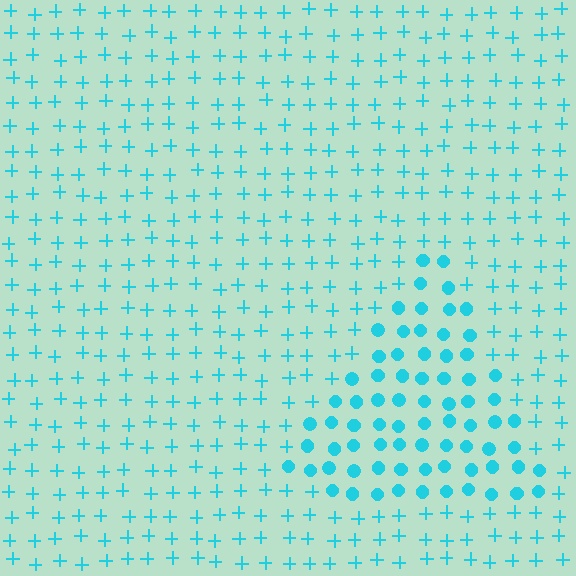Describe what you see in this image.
The image is filled with small cyan elements arranged in a uniform grid. A triangle-shaped region contains circles, while the surrounding area contains plus signs. The boundary is defined purely by the change in element shape.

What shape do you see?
I see a triangle.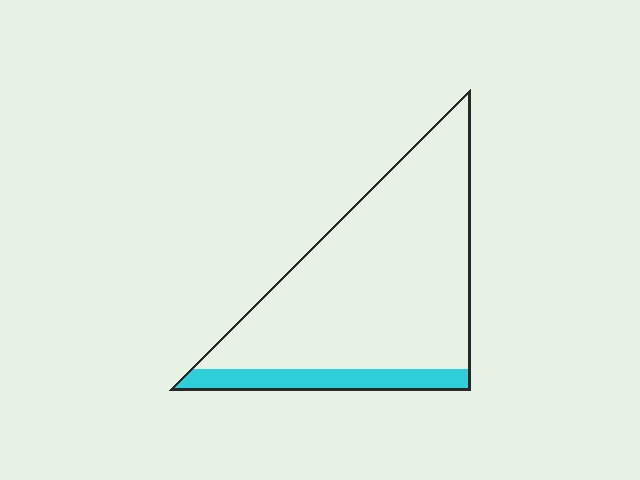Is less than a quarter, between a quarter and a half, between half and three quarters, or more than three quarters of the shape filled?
Less than a quarter.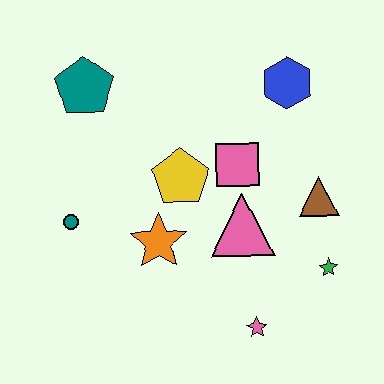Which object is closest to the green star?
The brown triangle is closest to the green star.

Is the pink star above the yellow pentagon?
No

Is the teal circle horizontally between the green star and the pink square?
No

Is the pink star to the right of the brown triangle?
No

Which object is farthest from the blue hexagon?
The teal circle is farthest from the blue hexagon.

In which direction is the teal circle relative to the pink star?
The teal circle is to the left of the pink star.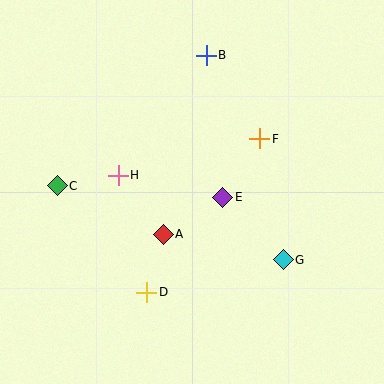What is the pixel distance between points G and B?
The distance between G and B is 218 pixels.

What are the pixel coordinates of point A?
Point A is at (163, 234).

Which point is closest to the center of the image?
Point E at (223, 197) is closest to the center.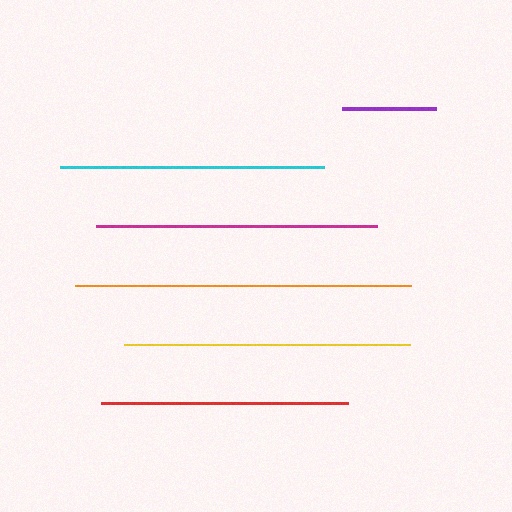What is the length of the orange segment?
The orange segment is approximately 336 pixels long.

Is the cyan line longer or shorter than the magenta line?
The magenta line is longer than the cyan line.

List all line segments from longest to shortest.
From longest to shortest: orange, yellow, magenta, cyan, red, purple.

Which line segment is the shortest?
The purple line is the shortest at approximately 94 pixels.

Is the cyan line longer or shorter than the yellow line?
The yellow line is longer than the cyan line.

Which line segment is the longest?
The orange line is the longest at approximately 336 pixels.